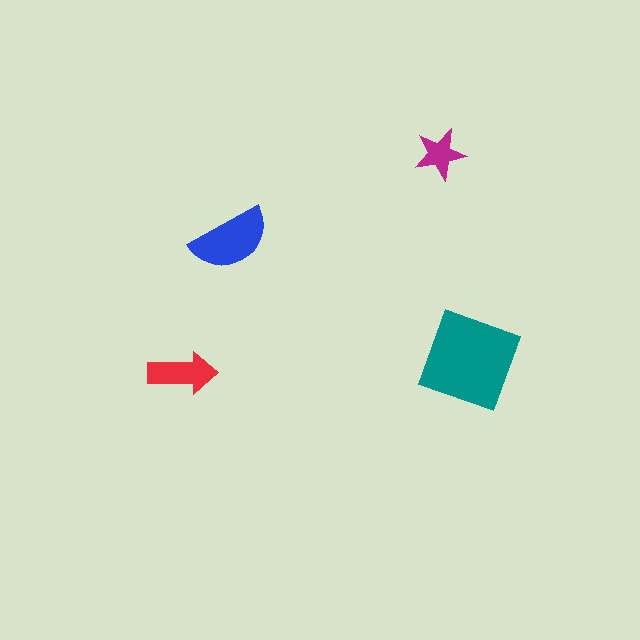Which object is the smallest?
The magenta star.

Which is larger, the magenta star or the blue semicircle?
The blue semicircle.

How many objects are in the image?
There are 4 objects in the image.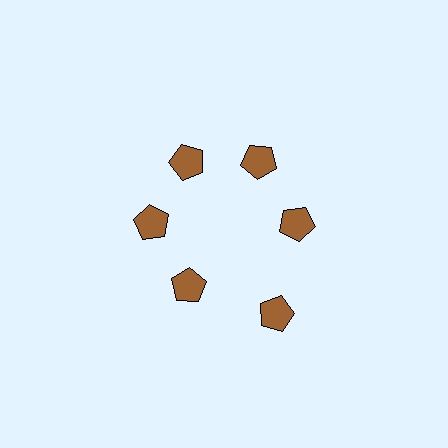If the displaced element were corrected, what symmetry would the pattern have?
It would have 6-fold rotational symmetry — the pattern would map onto itself every 60 degrees.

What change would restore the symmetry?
The symmetry would be restored by moving it inward, back onto the ring so that all 6 pentagons sit at equal angles and equal distance from the center.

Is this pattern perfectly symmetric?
No. The 6 brown pentagons are arranged in a ring, but one element near the 5 o'clock position is pushed outward from the center, breaking the 6-fold rotational symmetry.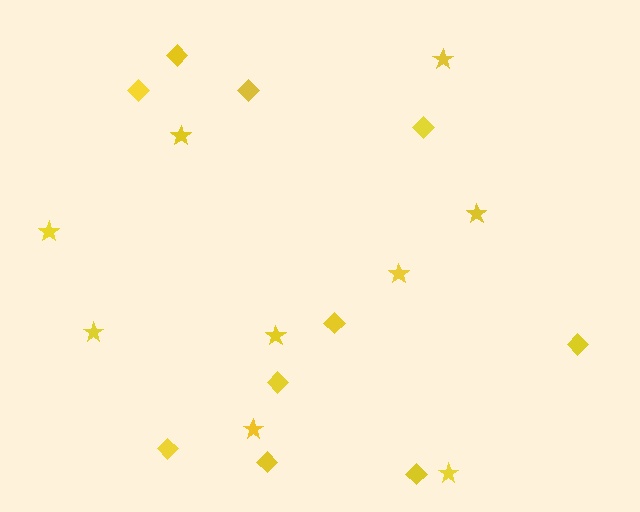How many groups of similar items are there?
There are 2 groups: one group of stars (9) and one group of diamonds (10).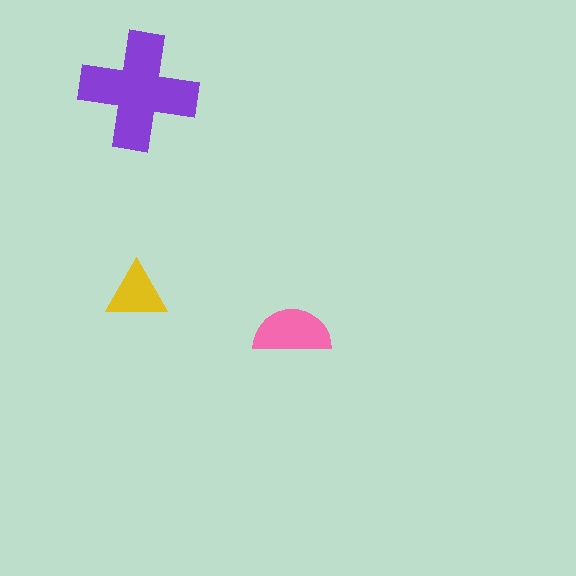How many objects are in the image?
There are 3 objects in the image.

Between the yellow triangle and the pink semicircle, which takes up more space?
The pink semicircle.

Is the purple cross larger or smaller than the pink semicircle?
Larger.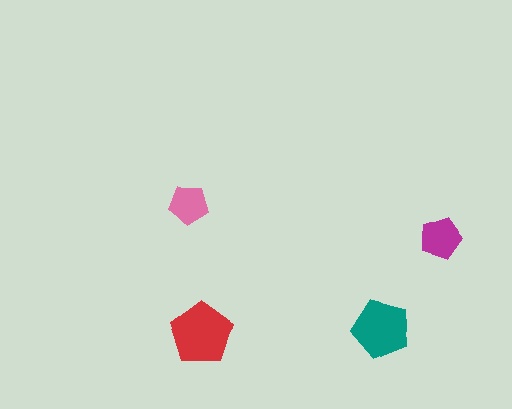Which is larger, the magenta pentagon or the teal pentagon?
The teal one.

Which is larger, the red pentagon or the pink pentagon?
The red one.